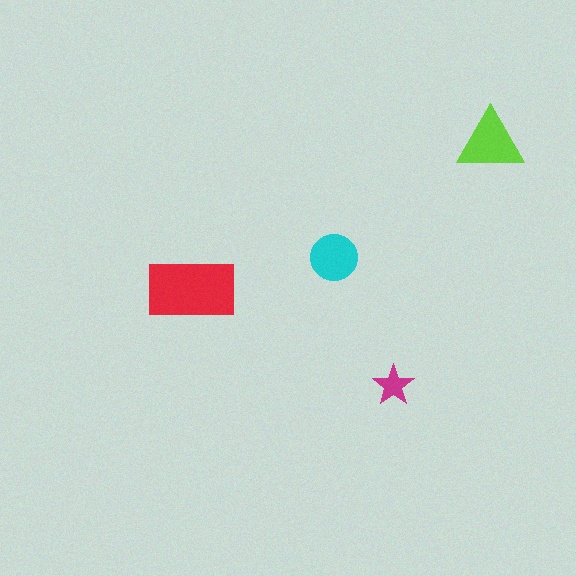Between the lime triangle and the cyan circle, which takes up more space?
The lime triangle.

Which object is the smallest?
The magenta star.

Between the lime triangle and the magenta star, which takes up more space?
The lime triangle.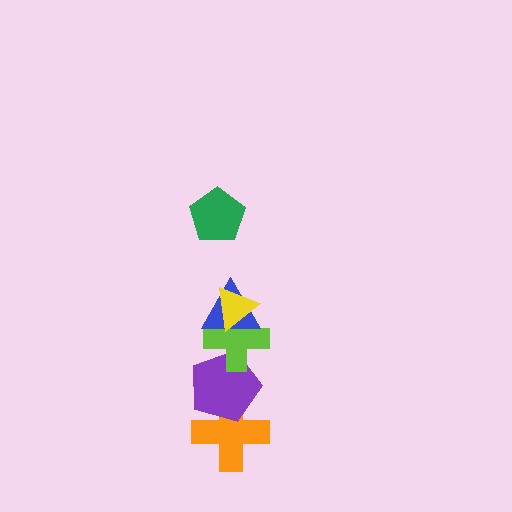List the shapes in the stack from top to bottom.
From top to bottom: the green pentagon, the yellow triangle, the blue triangle, the lime cross, the purple pentagon, the orange cross.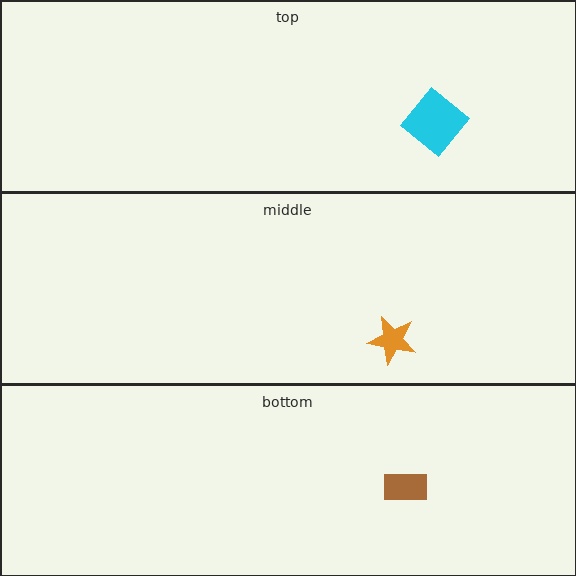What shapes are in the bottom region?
The brown rectangle.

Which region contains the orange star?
The middle region.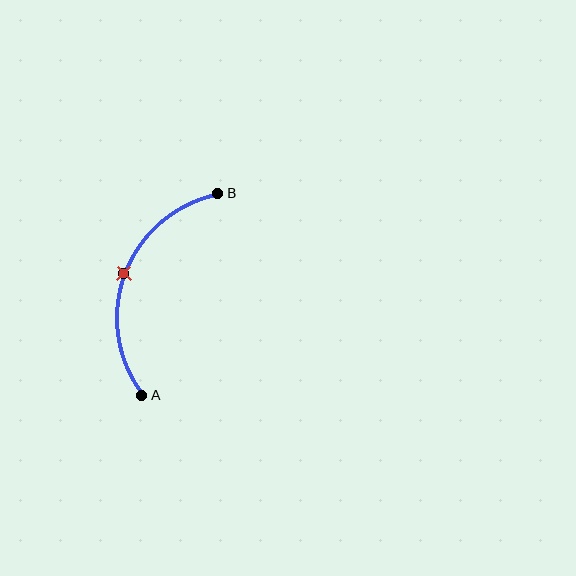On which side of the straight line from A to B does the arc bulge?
The arc bulges to the left of the straight line connecting A and B.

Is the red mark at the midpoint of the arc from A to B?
Yes. The red mark lies on the arc at equal arc-length from both A and B — it is the arc midpoint.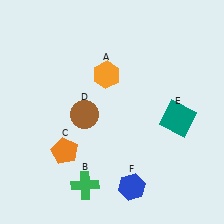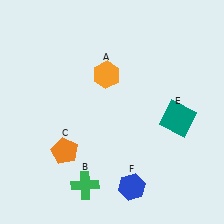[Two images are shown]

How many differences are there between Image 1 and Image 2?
There is 1 difference between the two images.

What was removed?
The brown circle (D) was removed in Image 2.